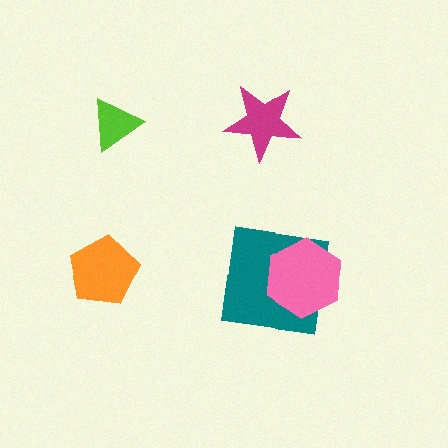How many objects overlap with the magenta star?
0 objects overlap with the magenta star.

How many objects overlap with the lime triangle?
0 objects overlap with the lime triangle.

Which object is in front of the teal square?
The pink hexagon is in front of the teal square.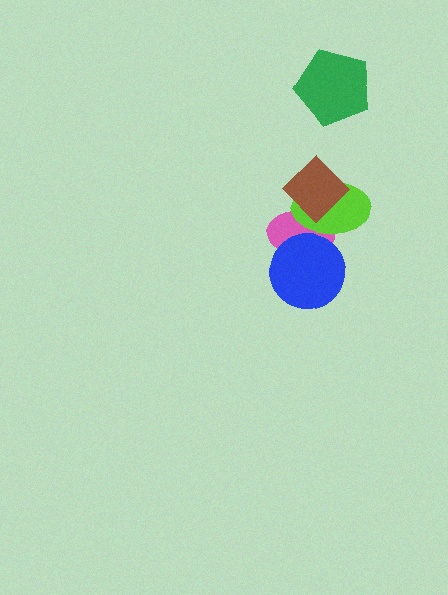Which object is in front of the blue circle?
The lime ellipse is in front of the blue circle.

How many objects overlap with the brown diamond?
2 objects overlap with the brown diamond.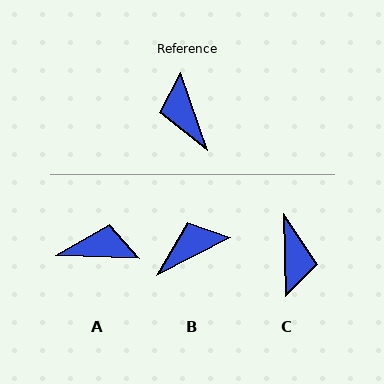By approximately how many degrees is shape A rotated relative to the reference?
Approximately 111 degrees clockwise.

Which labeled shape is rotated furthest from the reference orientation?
C, about 162 degrees away.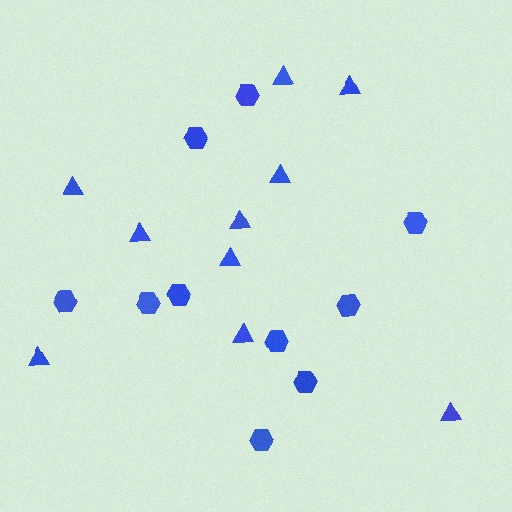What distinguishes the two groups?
There are 2 groups: one group of triangles (10) and one group of hexagons (10).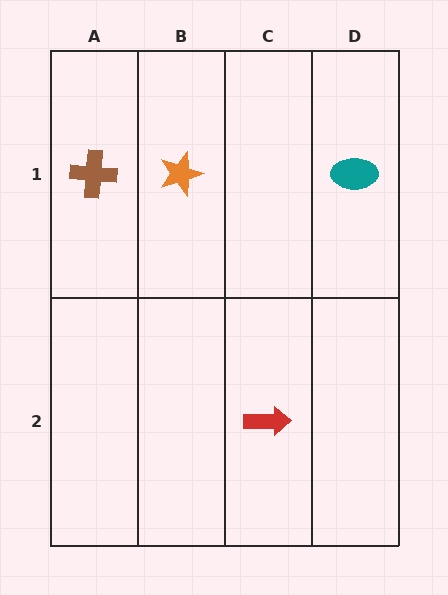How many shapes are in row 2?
1 shape.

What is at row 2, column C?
A red arrow.